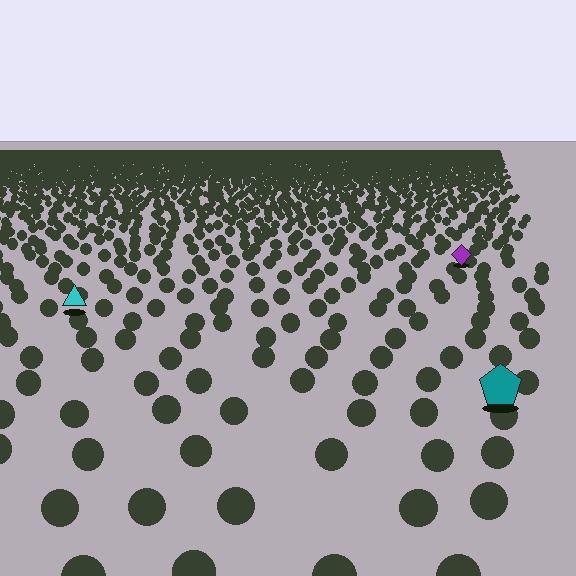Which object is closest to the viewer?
The teal pentagon is closest. The texture marks near it are larger and more spread out.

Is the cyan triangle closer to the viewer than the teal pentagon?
No. The teal pentagon is closer — you can tell from the texture gradient: the ground texture is coarser near it.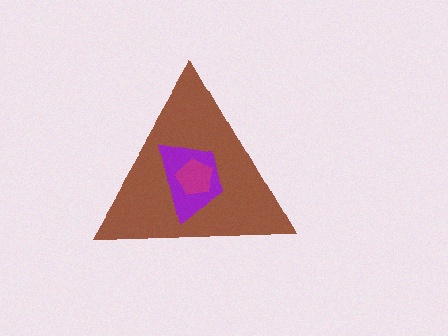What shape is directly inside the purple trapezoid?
The magenta pentagon.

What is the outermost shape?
The brown triangle.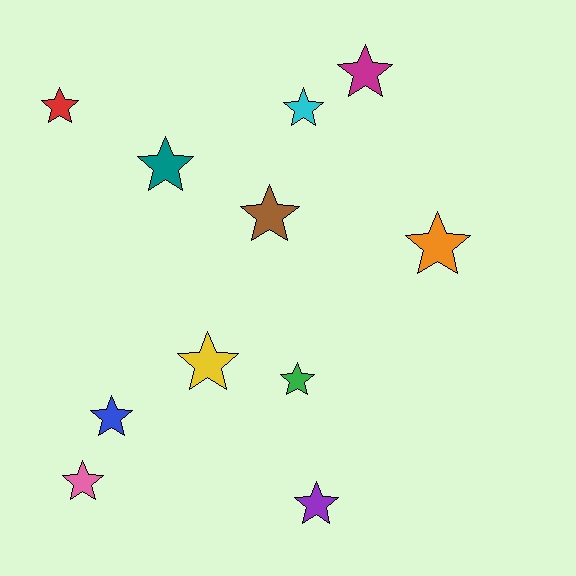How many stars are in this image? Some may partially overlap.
There are 11 stars.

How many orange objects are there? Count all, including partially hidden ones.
There is 1 orange object.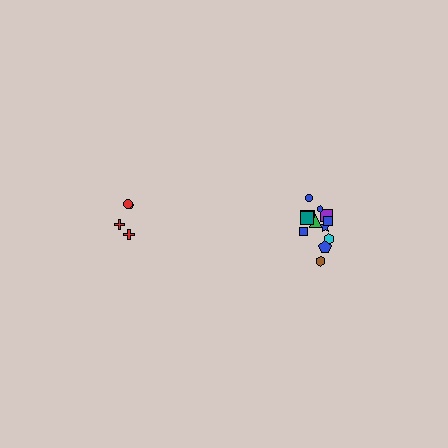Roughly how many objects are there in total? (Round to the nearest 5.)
Roughly 15 objects in total.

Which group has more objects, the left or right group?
The right group.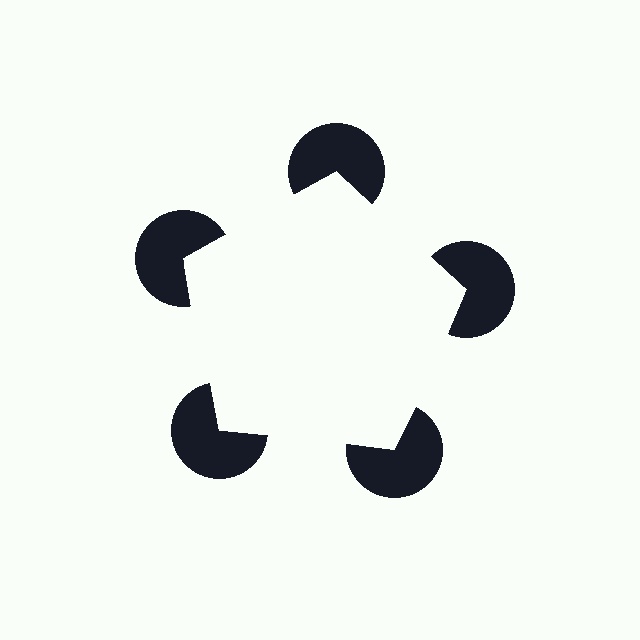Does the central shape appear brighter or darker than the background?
It typically appears slightly brighter than the background, even though no actual brightness change is drawn.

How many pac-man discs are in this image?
There are 5 — one at each vertex of the illusory pentagon.